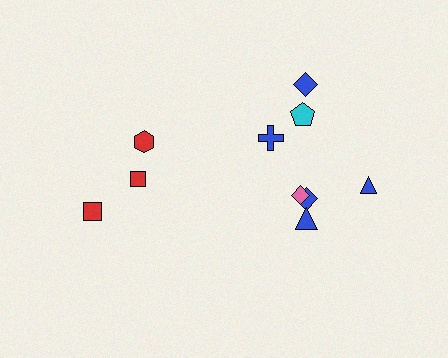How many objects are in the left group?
There are 3 objects.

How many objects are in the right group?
There are 7 objects.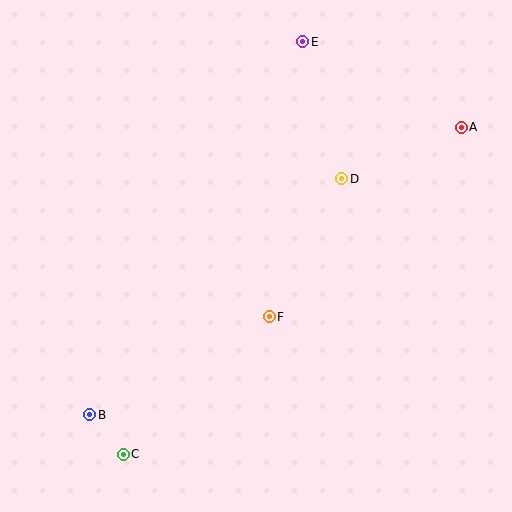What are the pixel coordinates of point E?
Point E is at (303, 42).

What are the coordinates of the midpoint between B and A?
The midpoint between B and A is at (276, 271).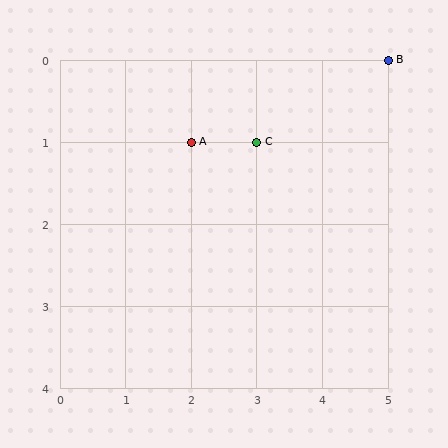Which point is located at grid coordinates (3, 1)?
Point C is at (3, 1).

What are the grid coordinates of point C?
Point C is at grid coordinates (3, 1).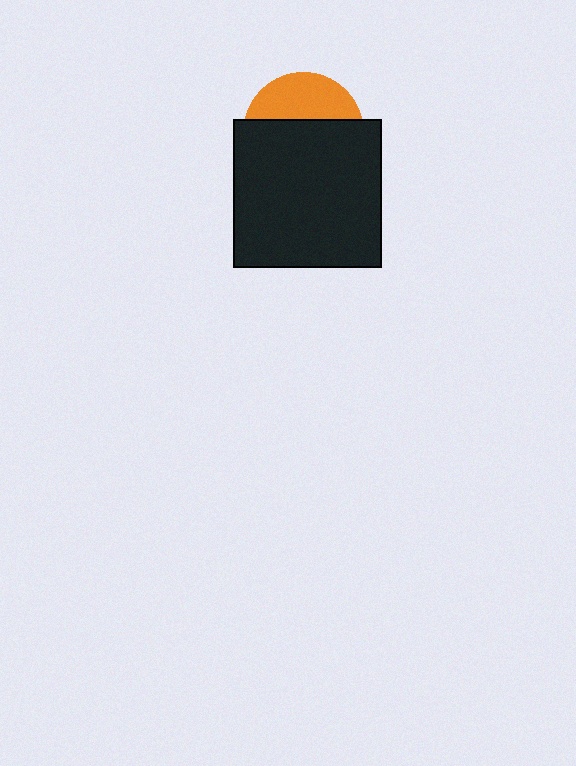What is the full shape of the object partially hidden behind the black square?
The partially hidden object is an orange circle.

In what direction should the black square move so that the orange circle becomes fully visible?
The black square should move down. That is the shortest direction to clear the overlap and leave the orange circle fully visible.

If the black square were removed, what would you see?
You would see the complete orange circle.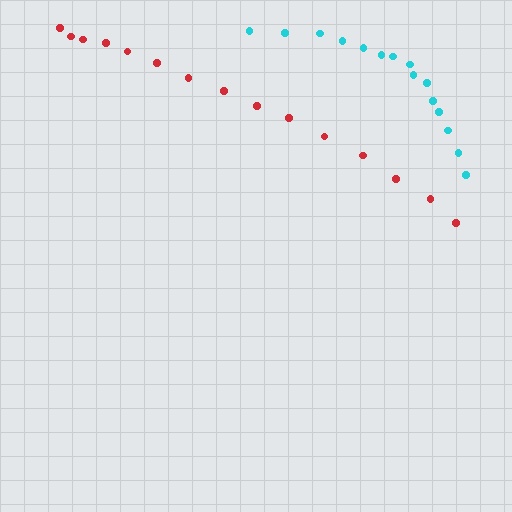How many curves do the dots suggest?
There are 2 distinct paths.